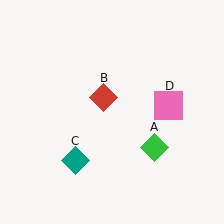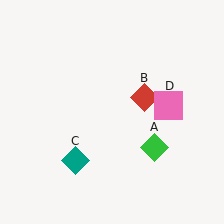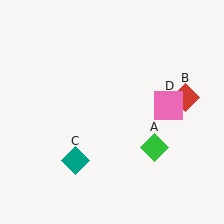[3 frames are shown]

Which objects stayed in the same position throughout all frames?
Green diamond (object A) and teal diamond (object C) and pink square (object D) remained stationary.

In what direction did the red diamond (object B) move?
The red diamond (object B) moved right.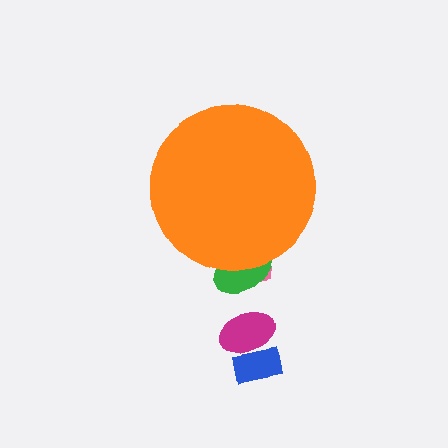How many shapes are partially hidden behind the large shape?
2 shapes are partially hidden.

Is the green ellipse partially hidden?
Yes, the green ellipse is partially hidden behind the orange circle.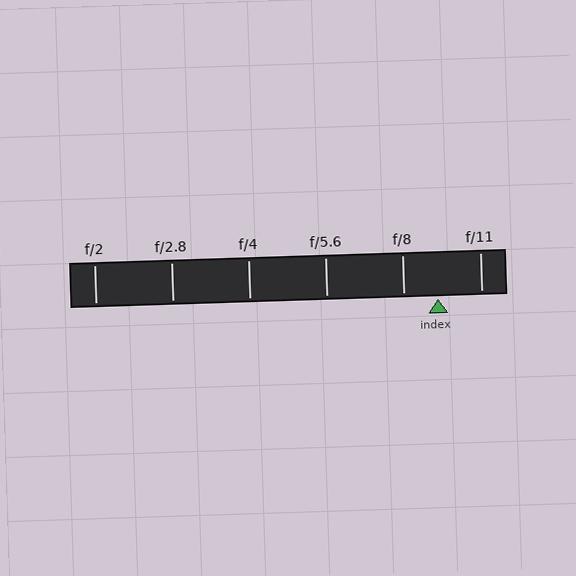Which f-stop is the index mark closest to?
The index mark is closest to f/8.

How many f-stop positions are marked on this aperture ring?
There are 6 f-stop positions marked.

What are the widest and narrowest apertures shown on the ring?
The widest aperture shown is f/2 and the narrowest is f/11.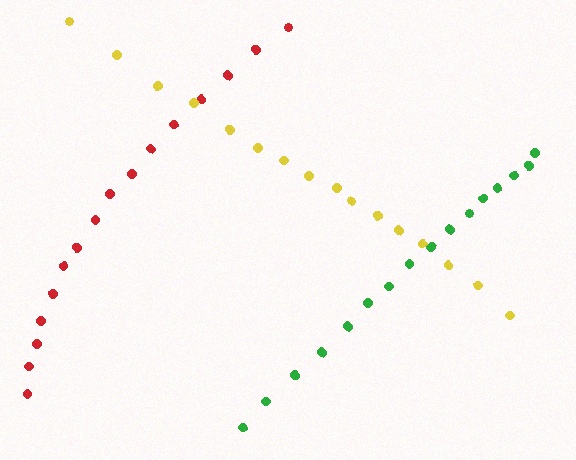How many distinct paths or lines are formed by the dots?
There are 3 distinct paths.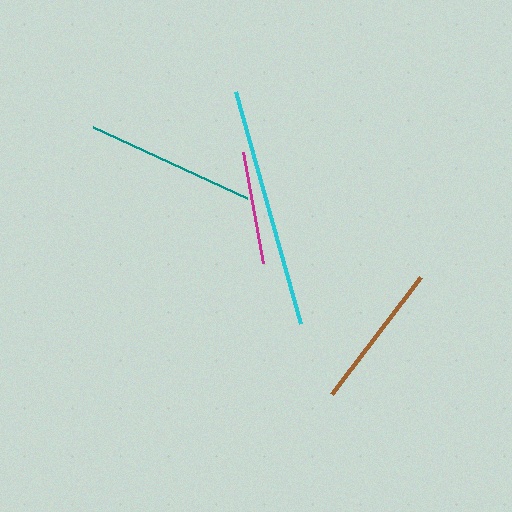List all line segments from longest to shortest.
From longest to shortest: cyan, teal, brown, magenta.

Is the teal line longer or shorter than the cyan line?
The cyan line is longer than the teal line.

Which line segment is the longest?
The cyan line is the longest at approximately 241 pixels.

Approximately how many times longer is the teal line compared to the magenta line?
The teal line is approximately 1.5 times the length of the magenta line.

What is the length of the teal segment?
The teal segment is approximately 169 pixels long.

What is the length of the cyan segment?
The cyan segment is approximately 241 pixels long.